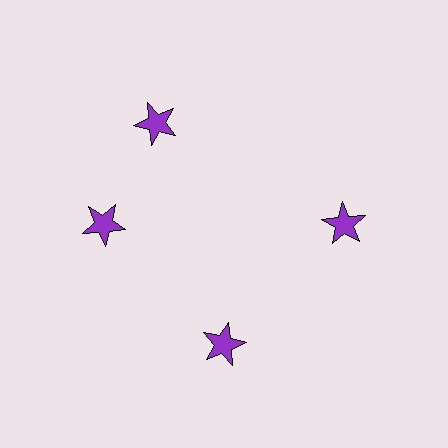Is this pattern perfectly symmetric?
No. The 4 purple stars are arranged in a ring, but one element near the 12 o'clock position is rotated out of alignment along the ring, breaking the 4-fold rotational symmetry.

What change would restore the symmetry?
The symmetry would be restored by rotating it back into even spacing with its neighbors so that all 4 stars sit at equal angles and equal distance from the center.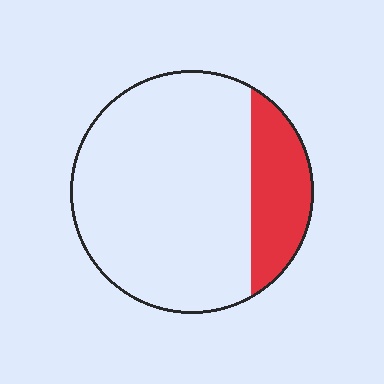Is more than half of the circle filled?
No.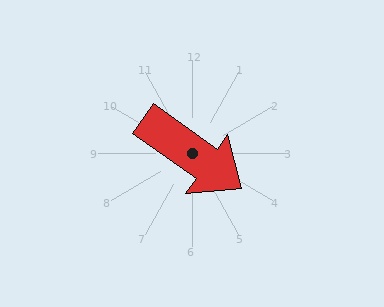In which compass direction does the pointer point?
Southeast.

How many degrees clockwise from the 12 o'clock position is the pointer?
Approximately 125 degrees.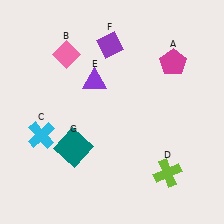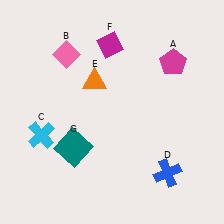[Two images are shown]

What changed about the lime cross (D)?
In Image 1, D is lime. In Image 2, it changed to blue.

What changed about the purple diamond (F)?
In Image 1, F is purple. In Image 2, it changed to magenta.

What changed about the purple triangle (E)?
In Image 1, E is purple. In Image 2, it changed to orange.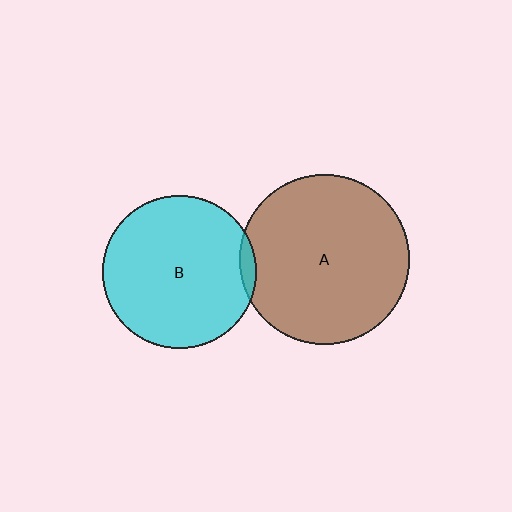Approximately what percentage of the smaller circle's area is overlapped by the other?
Approximately 5%.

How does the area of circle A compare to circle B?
Approximately 1.2 times.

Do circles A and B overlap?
Yes.